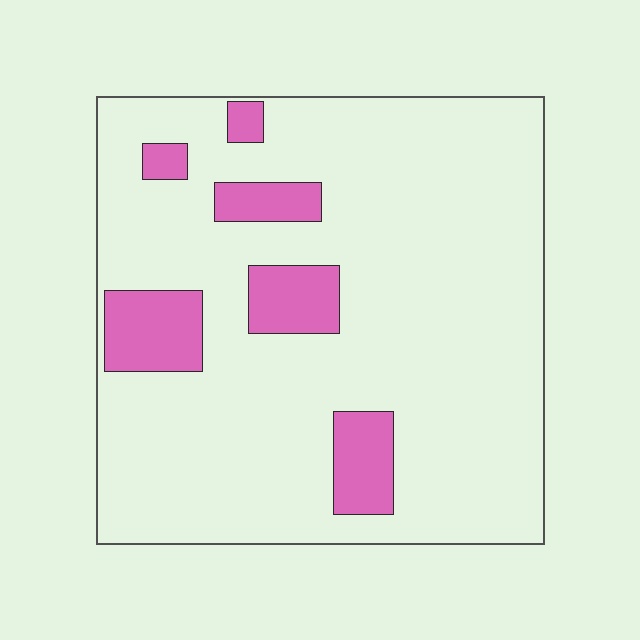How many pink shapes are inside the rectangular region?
6.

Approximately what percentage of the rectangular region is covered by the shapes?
Approximately 15%.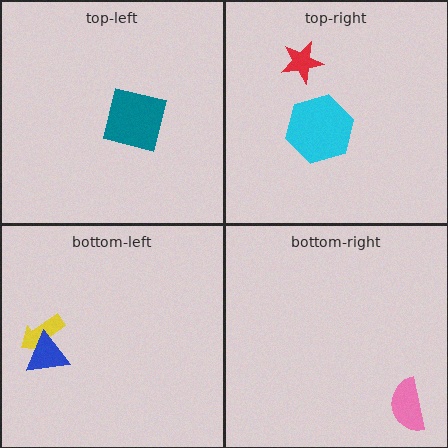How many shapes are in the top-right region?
2.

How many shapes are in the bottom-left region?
2.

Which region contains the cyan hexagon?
The top-right region.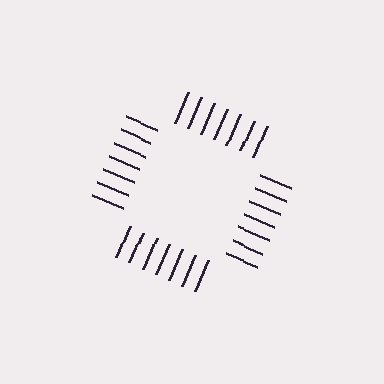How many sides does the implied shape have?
4 sides — the line-ends trace a square.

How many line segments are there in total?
28 — 7 along each of the 4 edges.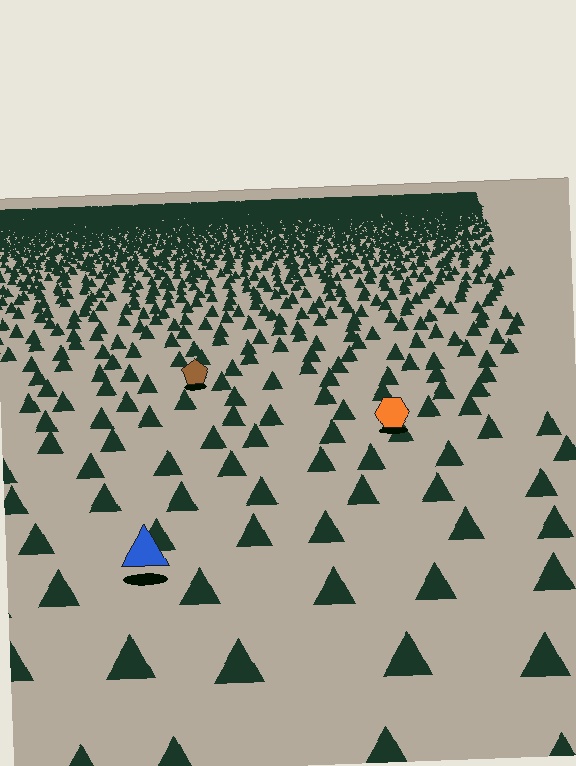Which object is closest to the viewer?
The blue triangle is closest. The texture marks near it are larger and more spread out.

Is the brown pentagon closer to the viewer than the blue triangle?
No. The blue triangle is closer — you can tell from the texture gradient: the ground texture is coarser near it.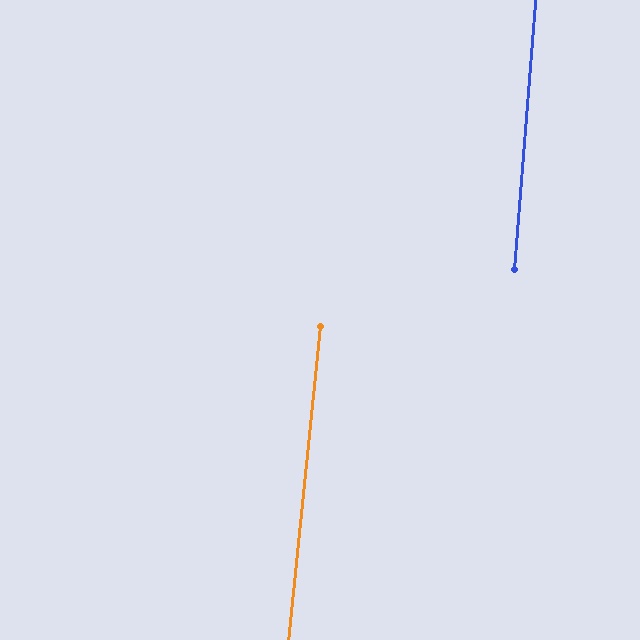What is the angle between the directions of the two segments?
Approximately 1 degree.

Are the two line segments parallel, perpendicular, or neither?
Parallel — their directions differ by only 1.1°.